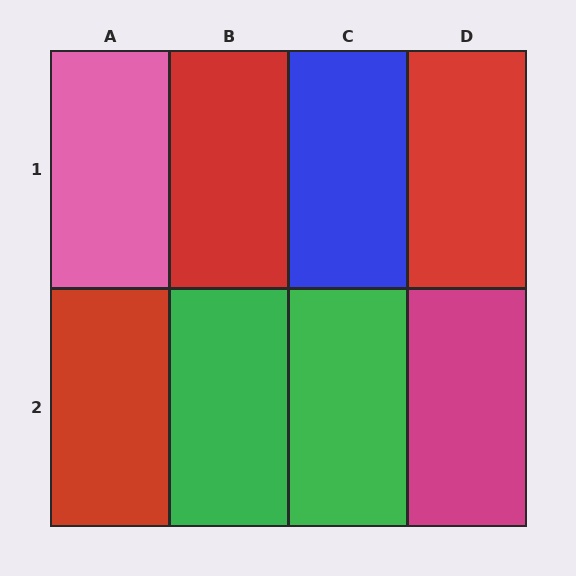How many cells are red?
3 cells are red.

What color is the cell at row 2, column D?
Magenta.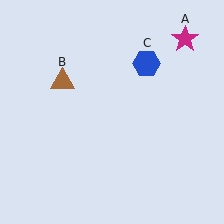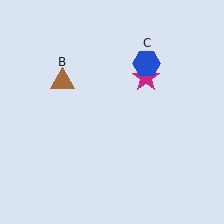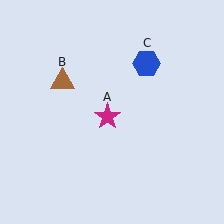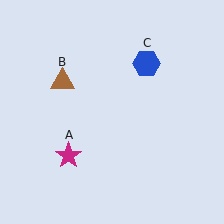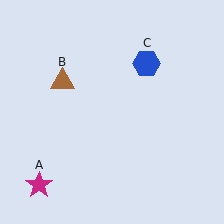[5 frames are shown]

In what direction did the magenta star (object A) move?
The magenta star (object A) moved down and to the left.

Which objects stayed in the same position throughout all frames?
Brown triangle (object B) and blue hexagon (object C) remained stationary.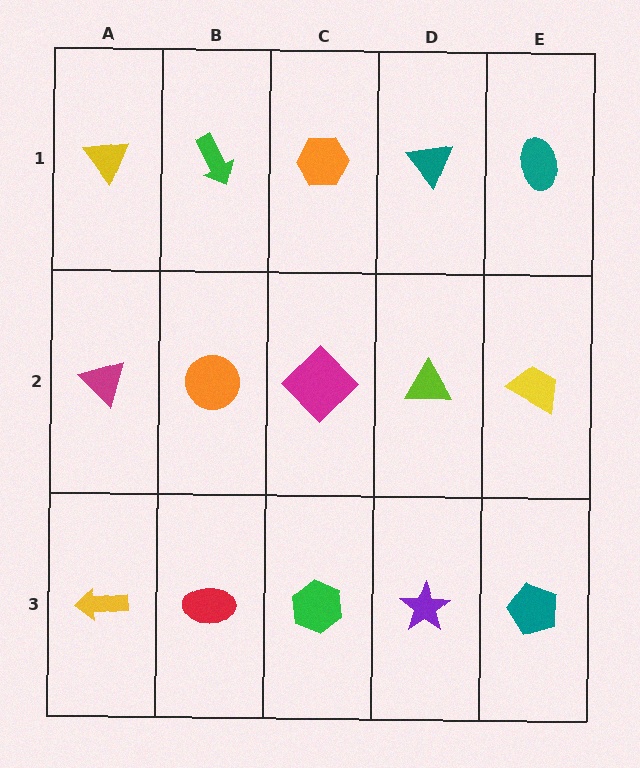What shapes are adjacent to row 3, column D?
A lime triangle (row 2, column D), a green hexagon (row 3, column C), a teal pentagon (row 3, column E).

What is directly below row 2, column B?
A red ellipse.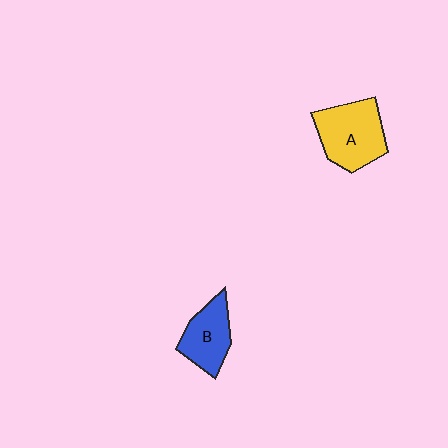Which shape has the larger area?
Shape A (yellow).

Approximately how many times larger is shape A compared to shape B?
Approximately 1.4 times.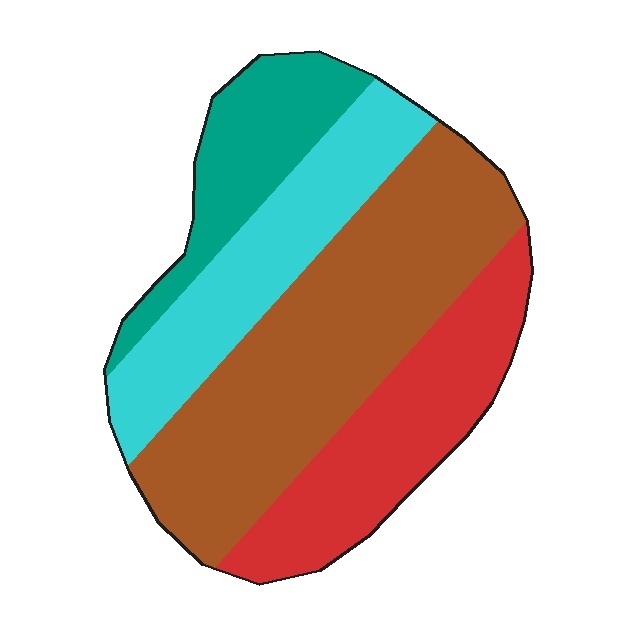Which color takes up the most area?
Brown, at roughly 40%.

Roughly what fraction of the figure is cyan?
Cyan covers around 20% of the figure.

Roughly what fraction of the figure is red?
Red covers 23% of the figure.